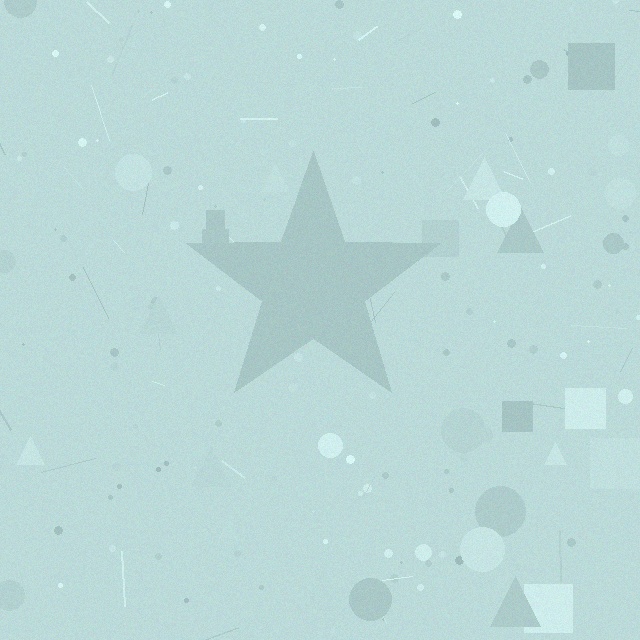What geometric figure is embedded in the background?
A star is embedded in the background.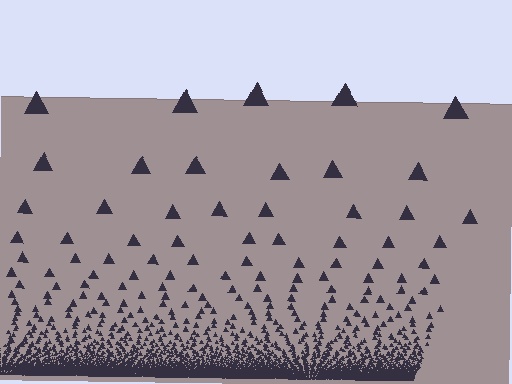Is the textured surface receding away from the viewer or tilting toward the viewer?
The surface appears to tilt toward the viewer. Texture elements get larger and sparser toward the top.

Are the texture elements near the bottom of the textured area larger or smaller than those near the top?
Smaller. The gradient is inverted — elements near the bottom are smaller and denser.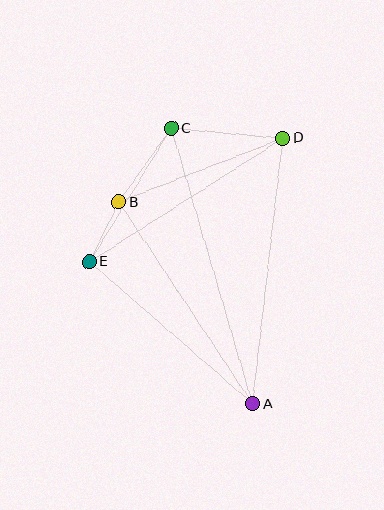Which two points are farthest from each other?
Points A and C are farthest from each other.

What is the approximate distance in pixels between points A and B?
The distance between A and B is approximately 242 pixels.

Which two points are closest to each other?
Points B and E are closest to each other.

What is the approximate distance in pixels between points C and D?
The distance between C and D is approximately 112 pixels.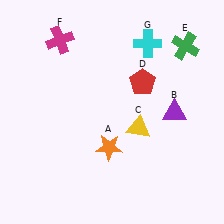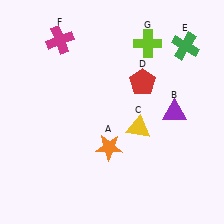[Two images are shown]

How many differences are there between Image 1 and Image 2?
There is 1 difference between the two images.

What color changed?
The cross (G) changed from cyan in Image 1 to lime in Image 2.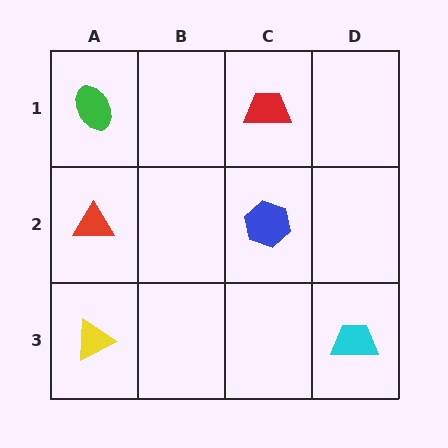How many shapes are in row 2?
2 shapes.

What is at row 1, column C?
A red trapezoid.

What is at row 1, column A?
A green ellipse.